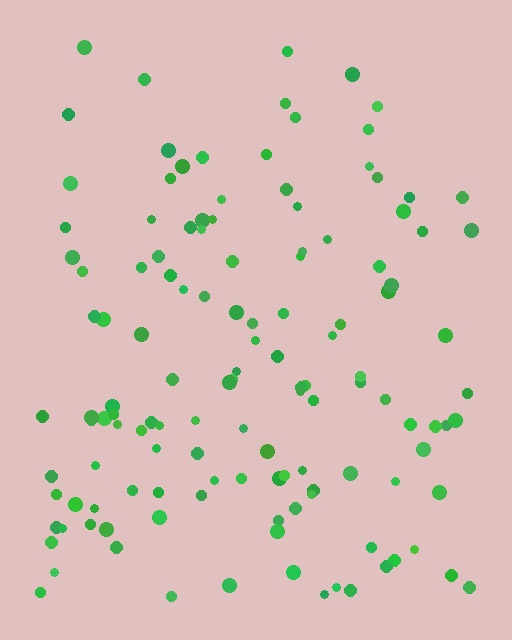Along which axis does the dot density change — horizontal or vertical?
Vertical.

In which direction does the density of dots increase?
From top to bottom, with the bottom side densest.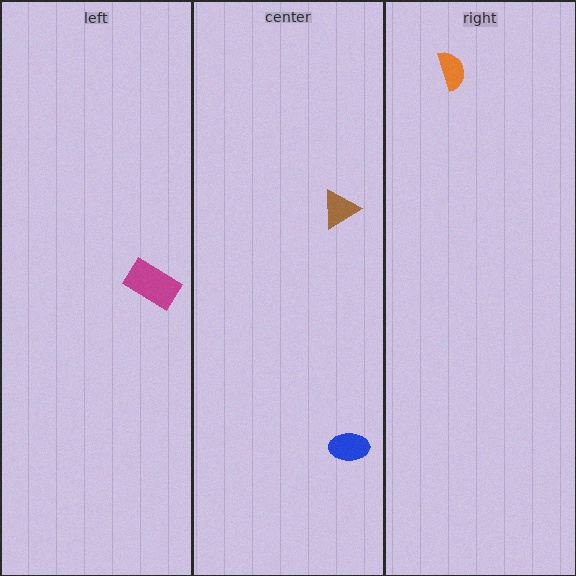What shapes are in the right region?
The orange semicircle.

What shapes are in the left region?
The magenta rectangle.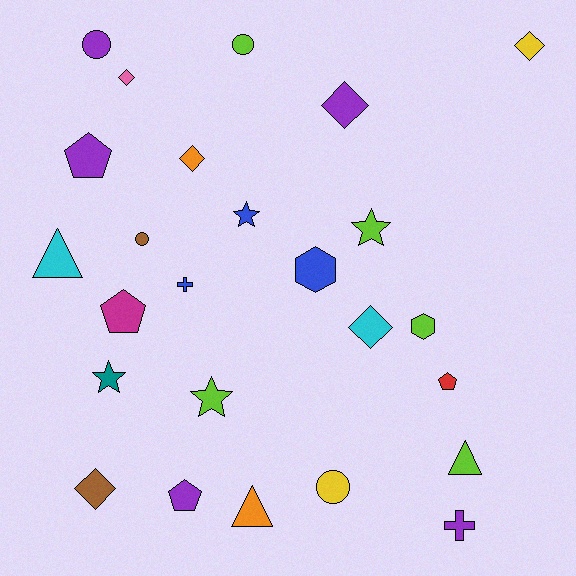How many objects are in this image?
There are 25 objects.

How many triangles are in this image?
There are 3 triangles.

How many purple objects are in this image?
There are 5 purple objects.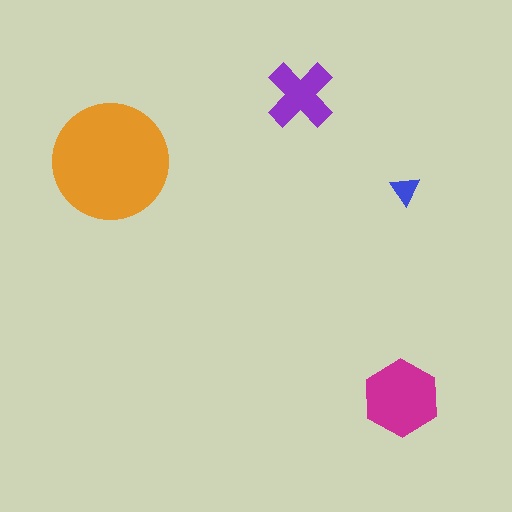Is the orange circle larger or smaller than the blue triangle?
Larger.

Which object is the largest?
The orange circle.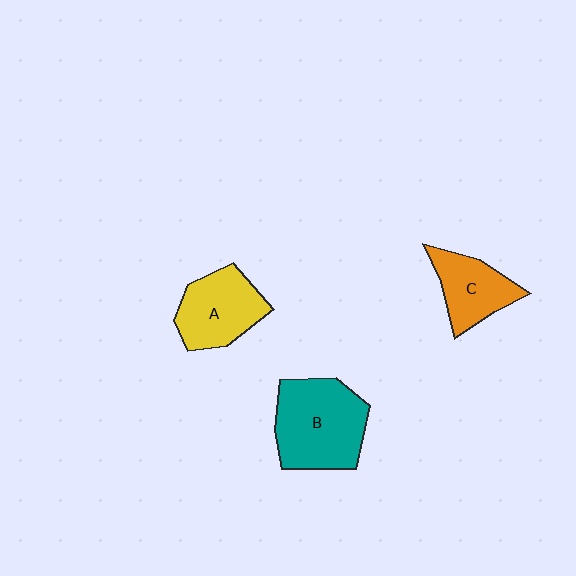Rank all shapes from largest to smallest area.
From largest to smallest: B (teal), A (yellow), C (orange).